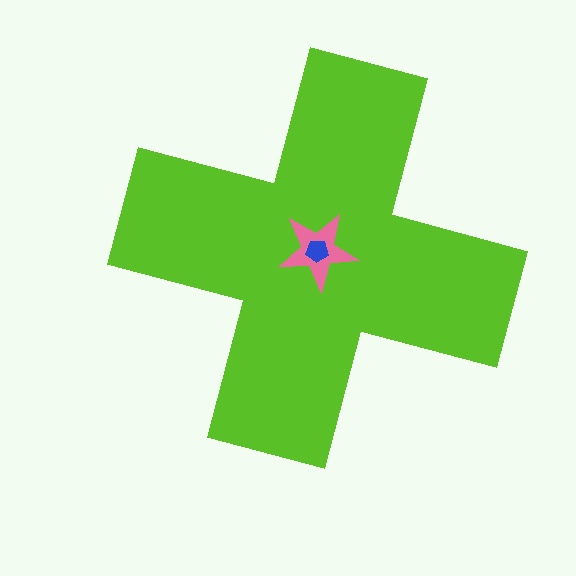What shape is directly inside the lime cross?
The pink star.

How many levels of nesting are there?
3.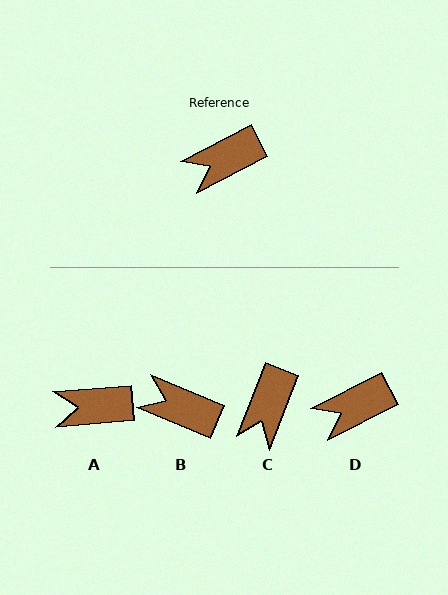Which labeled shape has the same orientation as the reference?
D.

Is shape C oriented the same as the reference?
No, it is off by about 41 degrees.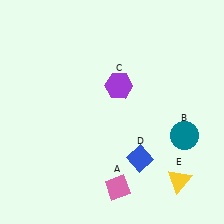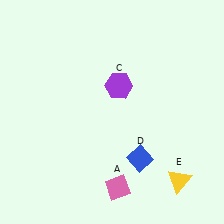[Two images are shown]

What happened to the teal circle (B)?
The teal circle (B) was removed in Image 2. It was in the bottom-right area of Image 1.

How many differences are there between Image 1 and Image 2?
There is 1 difference between the two images.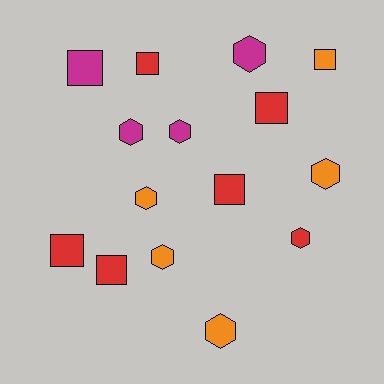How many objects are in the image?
There are 15 objects.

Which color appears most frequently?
Red, with 6 objects.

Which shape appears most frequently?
Hexagon, with 8 objects.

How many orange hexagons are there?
There are 4 orange hexagons.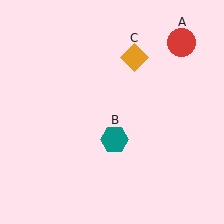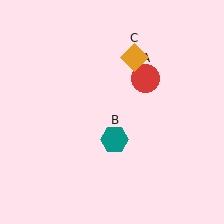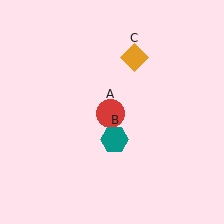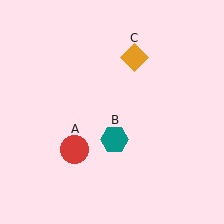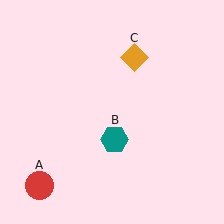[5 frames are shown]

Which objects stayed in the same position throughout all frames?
Teal hexagon (object B) and orange diamond (object C) remained stationary.